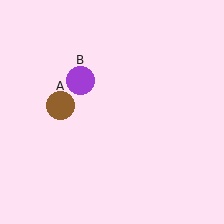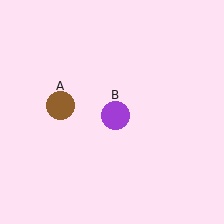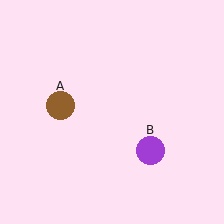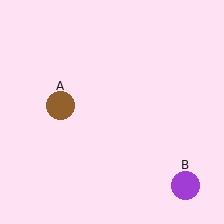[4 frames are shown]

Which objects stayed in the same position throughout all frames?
Brown circle (object A) remained stationary.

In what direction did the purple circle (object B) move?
The purple circle (object B) moved down and to the right.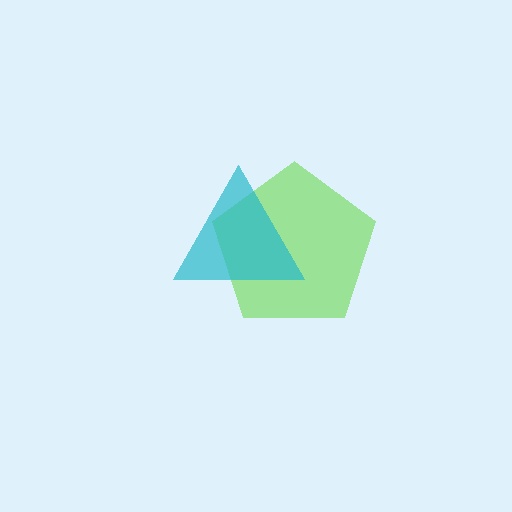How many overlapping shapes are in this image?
There are 2 overlapping shapes in the image.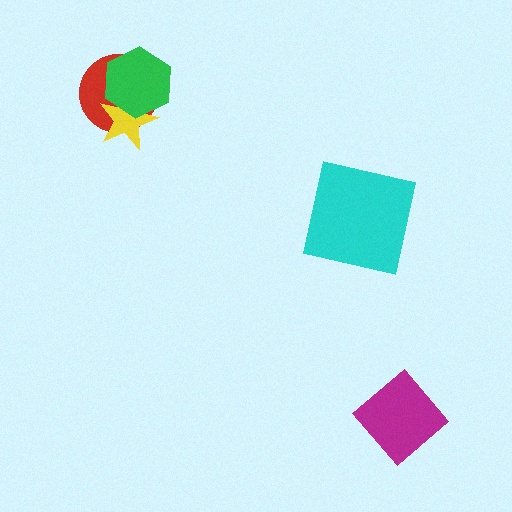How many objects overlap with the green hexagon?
2 objects overlap with the green hexagon.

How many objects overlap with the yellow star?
2 objects overlap with the yellow star.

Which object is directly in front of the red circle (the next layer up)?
The yellow star is directly in front of the red circle.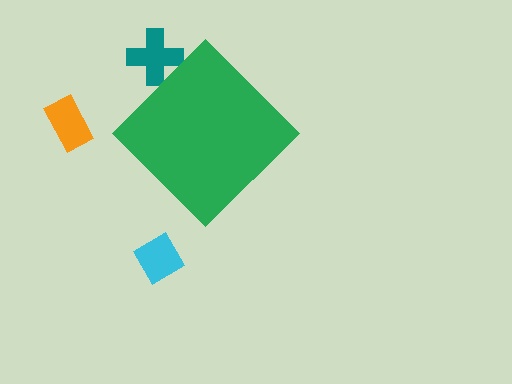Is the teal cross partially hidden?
Yes, the teal cross is partially hidden behind the green diamond.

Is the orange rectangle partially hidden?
No, the orange rectangle is fully visible.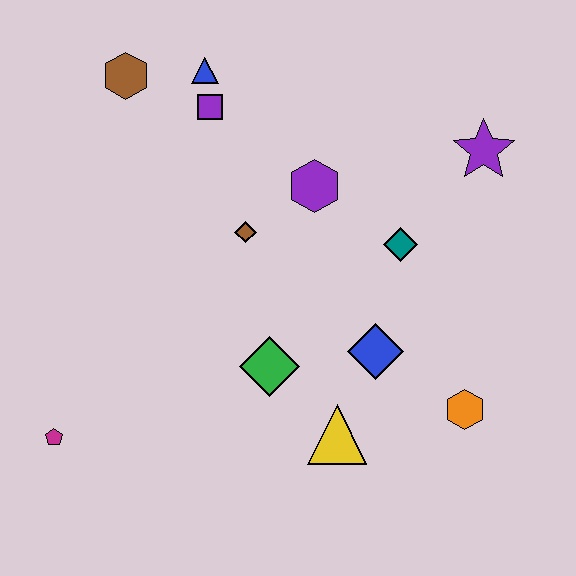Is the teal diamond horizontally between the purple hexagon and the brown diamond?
No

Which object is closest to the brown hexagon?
The blue triangle is closest to the brown hexagon.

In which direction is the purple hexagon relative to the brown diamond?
The purple hexagon is to the right of the brown diamond.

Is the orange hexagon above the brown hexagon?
No